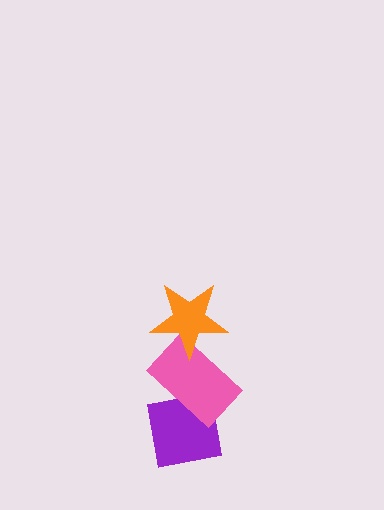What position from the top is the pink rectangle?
The pink rectangle is 2nd from the top.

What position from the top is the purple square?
The purple square is 3rd from the top.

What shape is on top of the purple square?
The pink rectangle is on top of the purple square.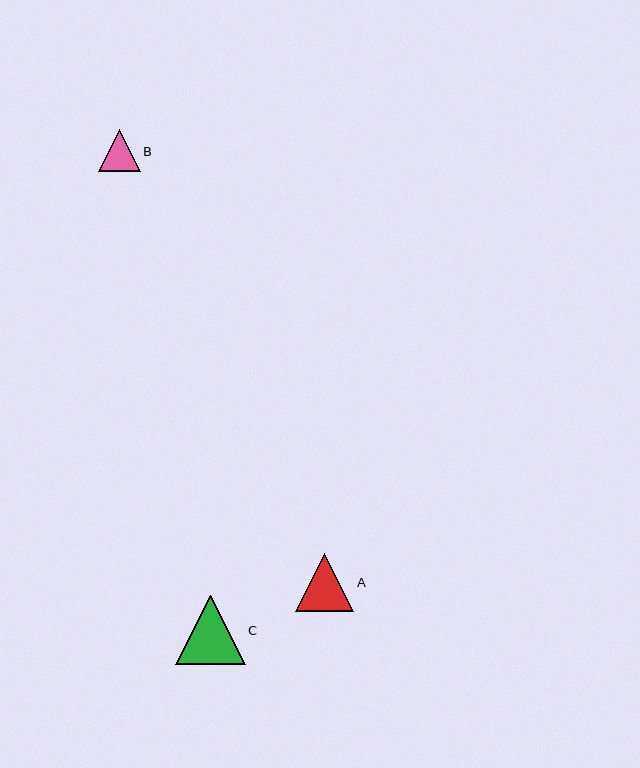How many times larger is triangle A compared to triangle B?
Triangle A is approximately 1.4 times the size of triangle B.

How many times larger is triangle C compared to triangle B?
Triangle C is approximately 1.7 times the size of triangle B.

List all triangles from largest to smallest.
From largest to smallest: C, A, B.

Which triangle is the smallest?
Triangle B is the smallest with a size of approximately 42 pixels.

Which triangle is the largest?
Triangle C is the largest with a size of approximately 70 pixels.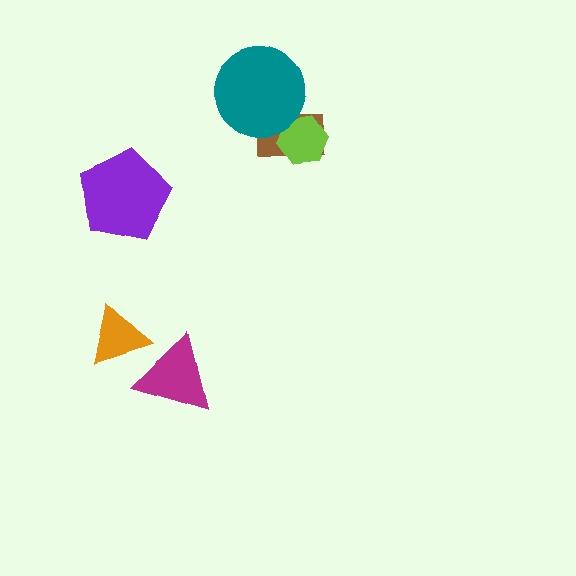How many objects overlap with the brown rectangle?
2 objects overlap with the brown rectangle.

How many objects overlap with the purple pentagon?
0 objects overlap with the purple pentagon.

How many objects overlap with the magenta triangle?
1 object overlaps with the magenta triangle.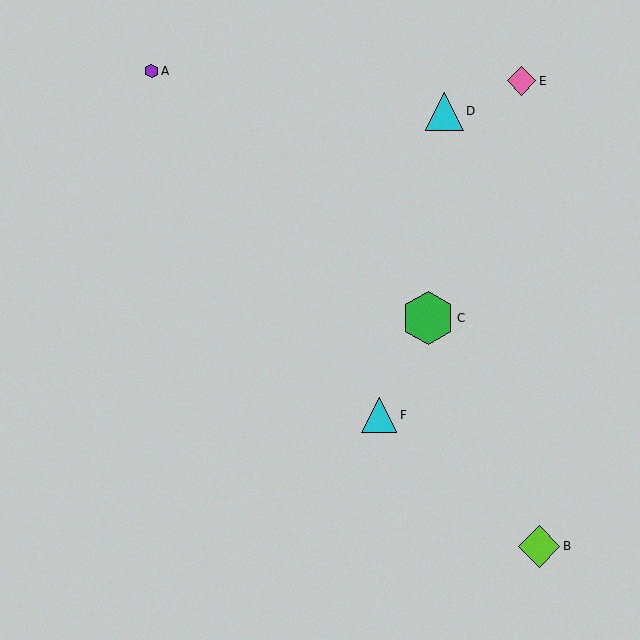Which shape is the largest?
The green hexagon (labeled C) is the largest.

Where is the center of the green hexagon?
The center of the green hexagon is at (428, 318).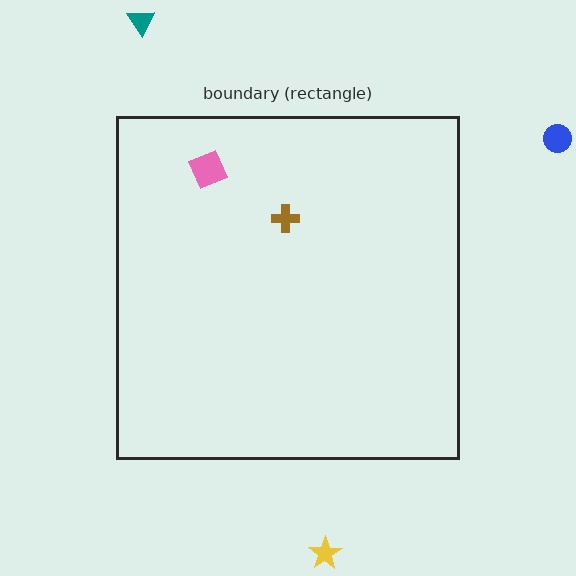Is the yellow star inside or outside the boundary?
Outside.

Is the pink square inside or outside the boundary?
Inside.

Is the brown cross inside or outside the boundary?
Inside.